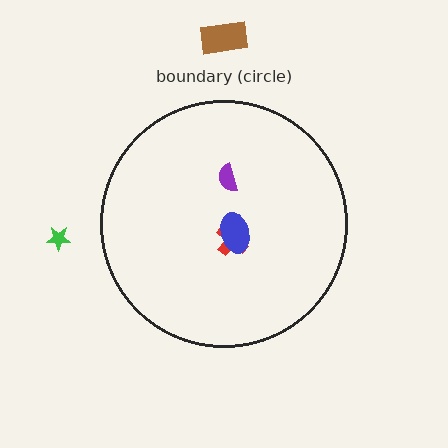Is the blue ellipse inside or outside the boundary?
Inside.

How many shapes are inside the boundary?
3 inside, 2 outside.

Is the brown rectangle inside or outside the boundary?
Outside.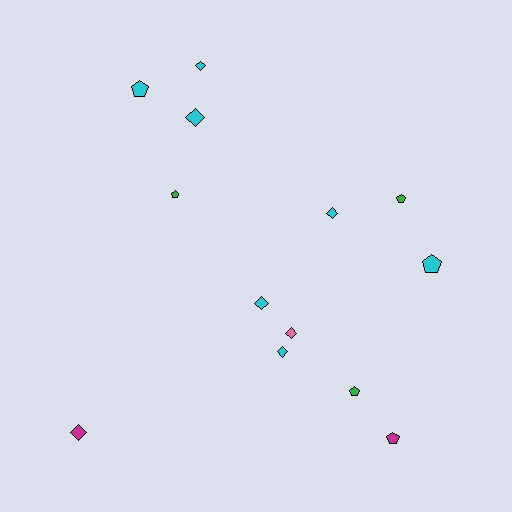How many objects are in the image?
There are 13 objects.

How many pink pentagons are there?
There are no pink pentagons.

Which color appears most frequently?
Cyan, with 7 objects.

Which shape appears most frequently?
Diamond, with 7 objects.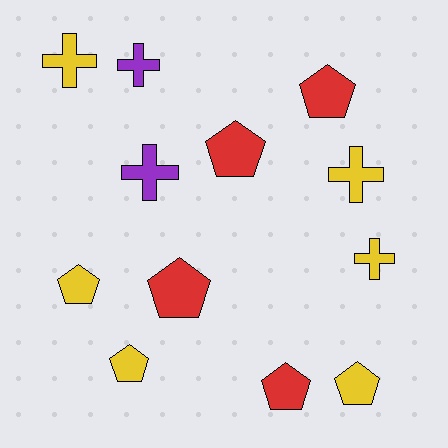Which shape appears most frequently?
Pentagon, with 7 objects.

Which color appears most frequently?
Yellow, with 6 objects.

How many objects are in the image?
There are 12 objects.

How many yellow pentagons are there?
There are 3 yellow pentagons.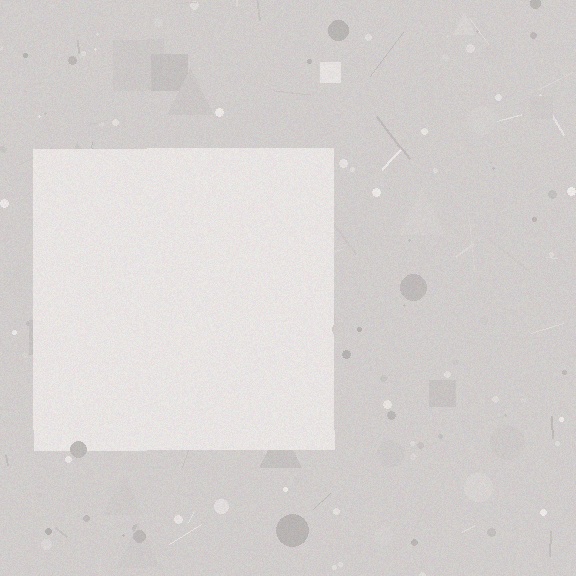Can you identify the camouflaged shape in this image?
The camouflaged shape is a square.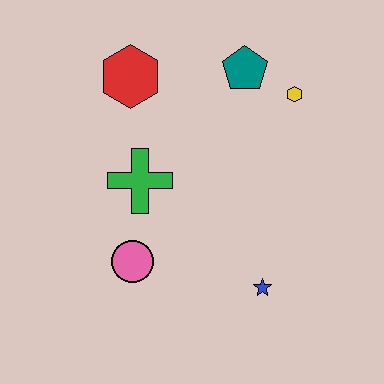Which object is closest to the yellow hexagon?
The teal pentagon is closest to the yellow hexagon.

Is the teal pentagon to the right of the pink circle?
Yes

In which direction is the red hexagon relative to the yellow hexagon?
The red hexagon is to the left of the yellow hexagon.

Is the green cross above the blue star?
Yes